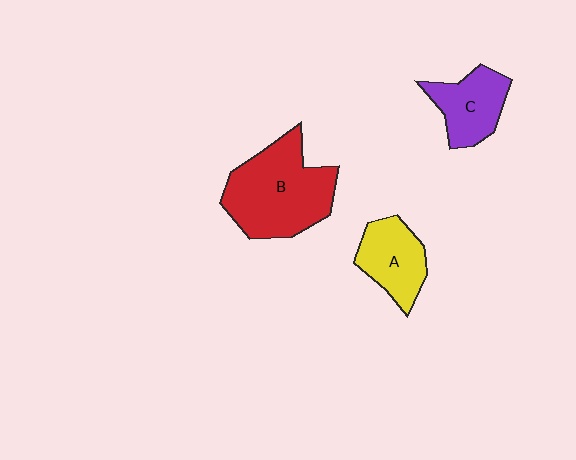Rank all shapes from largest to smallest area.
From largest to smallest: B (red), A (yellow), C (purple).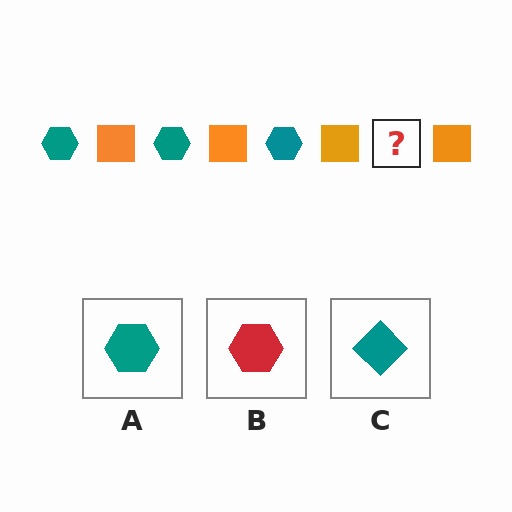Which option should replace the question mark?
Option A.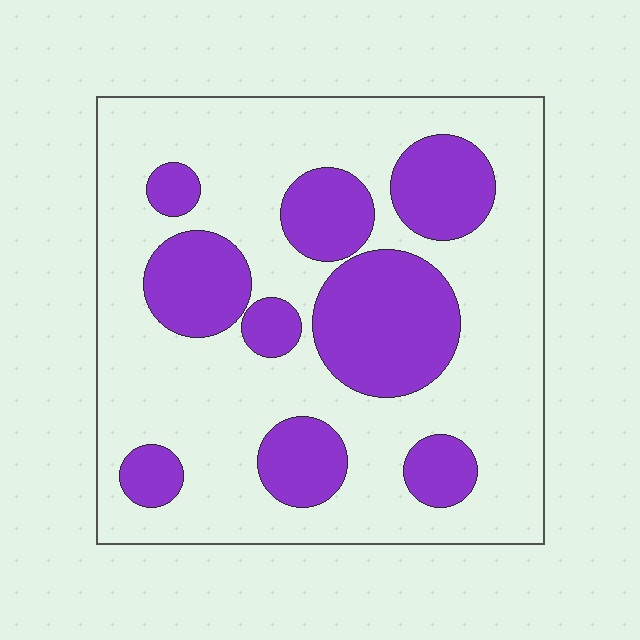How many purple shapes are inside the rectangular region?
9.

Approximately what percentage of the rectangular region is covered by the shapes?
Approximately 30%.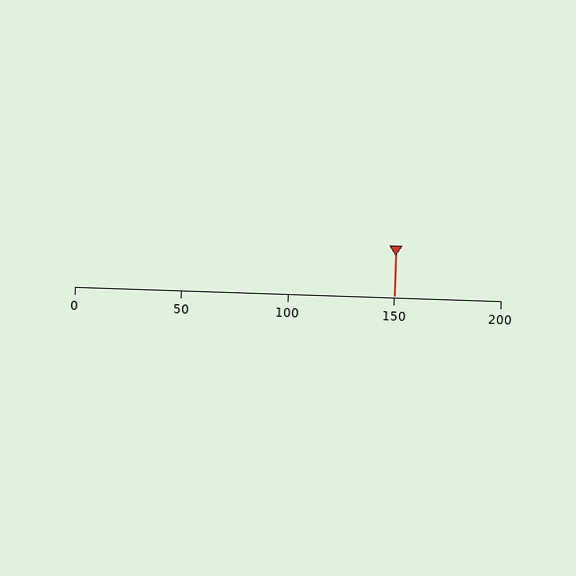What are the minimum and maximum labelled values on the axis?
The axis runs from 0 to 200.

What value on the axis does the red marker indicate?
The marker indicates approximately 150.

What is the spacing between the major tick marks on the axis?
The major ticks are spaced 50 apart.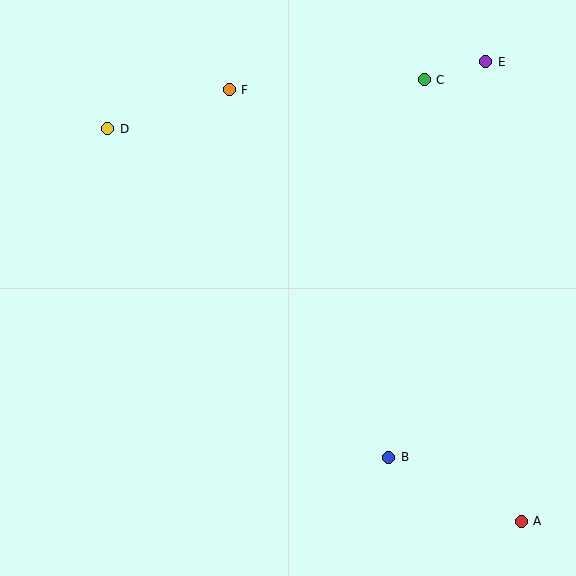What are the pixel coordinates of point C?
Point C is at (424, 80).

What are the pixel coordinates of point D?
Point D is at (108, 129).